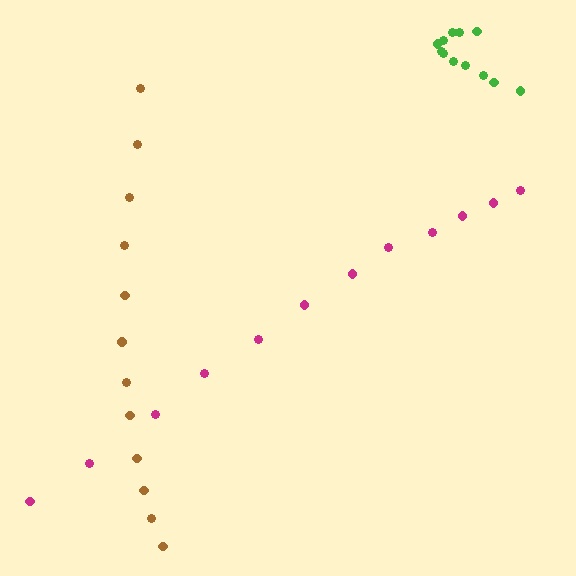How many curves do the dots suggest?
There are 3 distinct paths.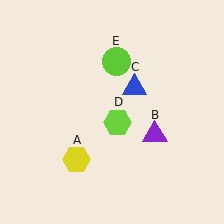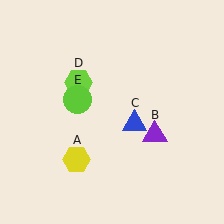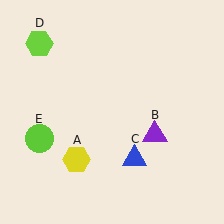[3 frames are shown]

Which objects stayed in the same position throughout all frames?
Yellow hexagon (object A) and purple triangle (object B) remained stationary.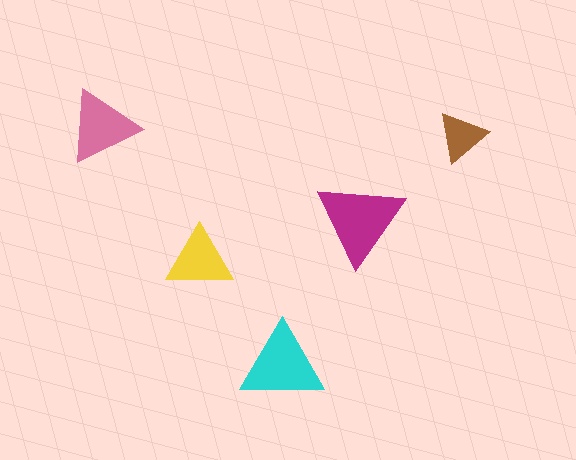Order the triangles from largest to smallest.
the magenta one, the cyan one, the pink one, the yellow one, the brown one.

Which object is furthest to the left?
The pink triangle is leftmost.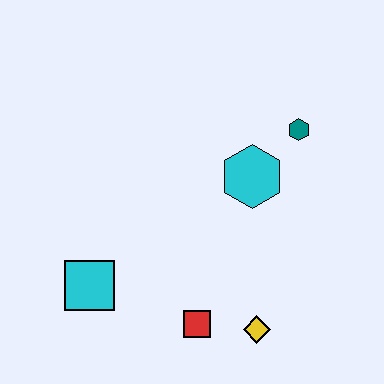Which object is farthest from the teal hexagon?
The cyan square is farthest from the teal hexagon.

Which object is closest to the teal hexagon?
The cyan hexagon is closest to the teal hexagon.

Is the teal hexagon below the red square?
No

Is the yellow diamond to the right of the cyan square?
Yes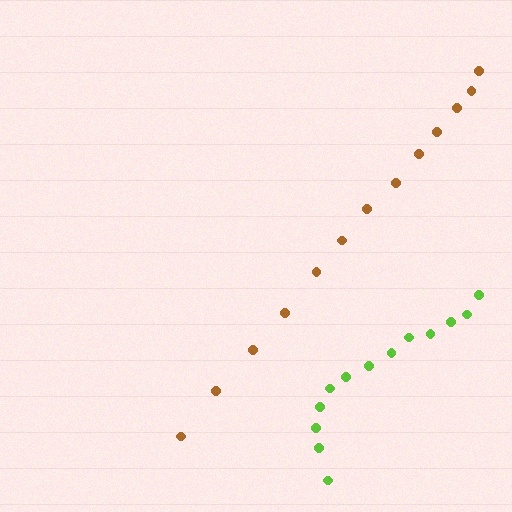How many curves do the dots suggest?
There are 2 distinct paths.